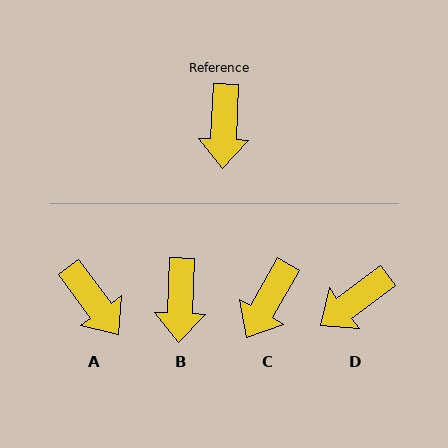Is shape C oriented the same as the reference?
No, it is off by about 27 degrees.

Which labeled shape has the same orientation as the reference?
B.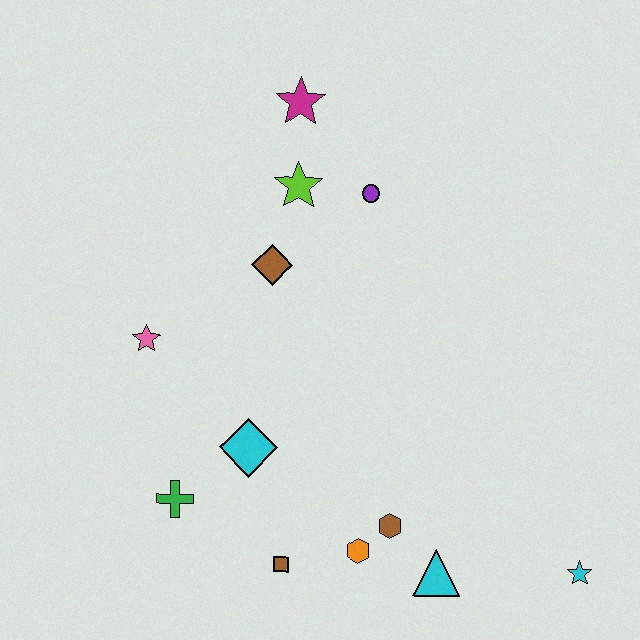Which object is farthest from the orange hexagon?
The magenta star is farthest from the orange hexagon.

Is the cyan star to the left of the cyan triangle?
No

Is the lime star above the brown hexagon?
Yes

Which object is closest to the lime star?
The purple circle is closest to the lime star.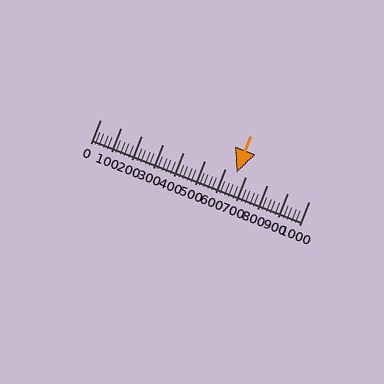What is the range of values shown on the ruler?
The ruler shows values from 0 to 1000.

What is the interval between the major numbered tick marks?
The major tick marks are spaced 100 units apart.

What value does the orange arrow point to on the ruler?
The orange arrow points to approximately 652.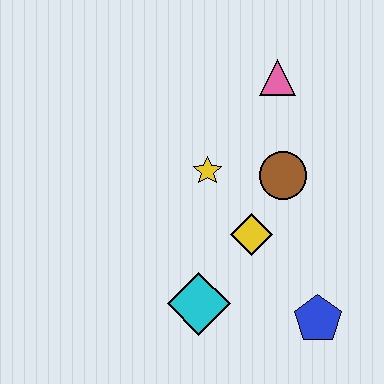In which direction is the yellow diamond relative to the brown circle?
The yellow diamond is below the brown circle.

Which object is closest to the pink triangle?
The brown circle is closest to the pink triangle.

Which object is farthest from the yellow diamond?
The pink triangle is farthest from the yellow diamond.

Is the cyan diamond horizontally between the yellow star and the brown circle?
No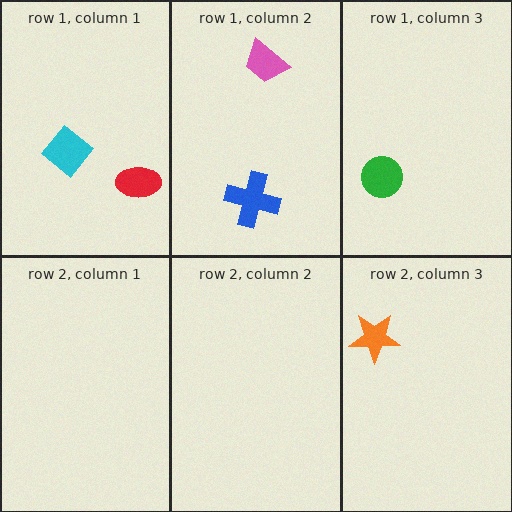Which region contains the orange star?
The row 2, column 3 region.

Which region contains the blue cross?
The row 1, column 2 region.